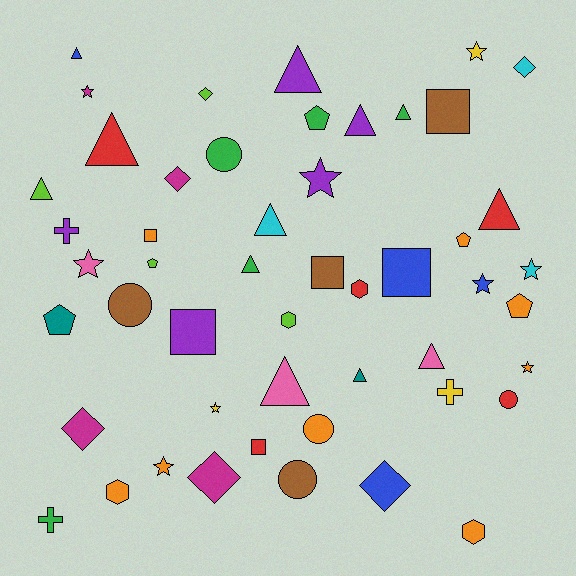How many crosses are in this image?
There are 3 crosses.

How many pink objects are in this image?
There are 3 pink objects.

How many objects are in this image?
There are 50 objects.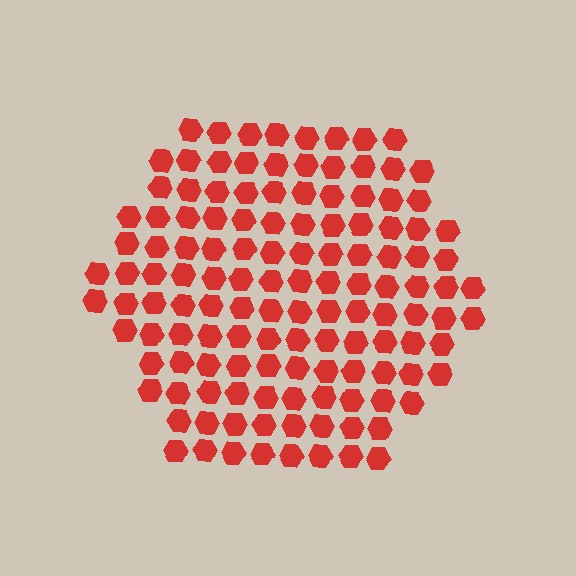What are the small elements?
The small elements are hexagons.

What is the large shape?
The large shape is a hexagon.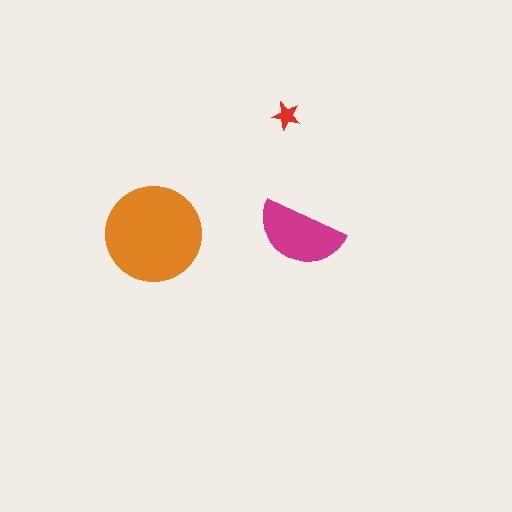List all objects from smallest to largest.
The red star, the magenta semicircle, the orange circle.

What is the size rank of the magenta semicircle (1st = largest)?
2nd.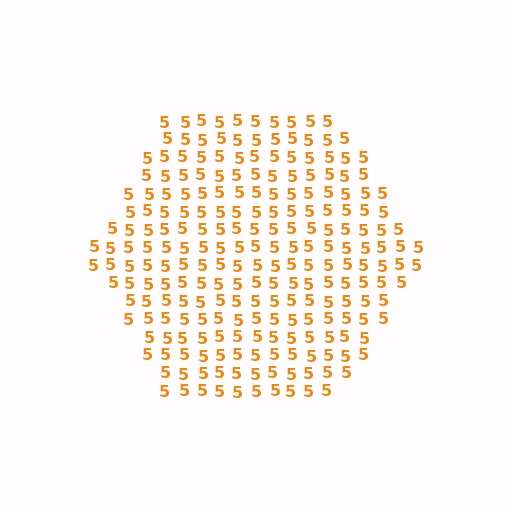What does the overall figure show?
The overall figure shows a hexagon.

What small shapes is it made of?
It is made of small digit 5's.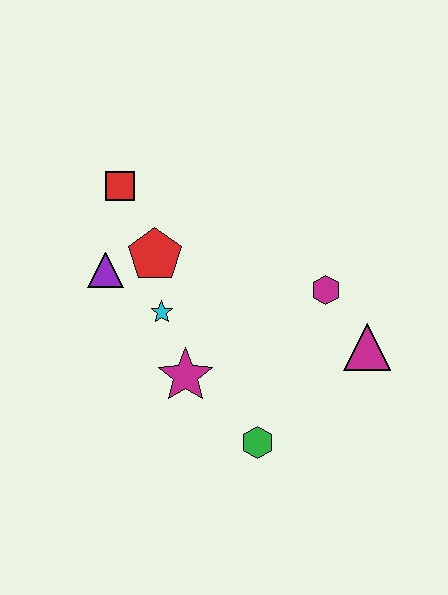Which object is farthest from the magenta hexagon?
The red square is farthest from the magenta hexagon.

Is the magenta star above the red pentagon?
No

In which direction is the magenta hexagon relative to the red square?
The magenta hexagon is to the right of the red square.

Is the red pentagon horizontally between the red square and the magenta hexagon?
Yes